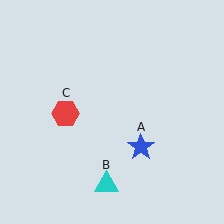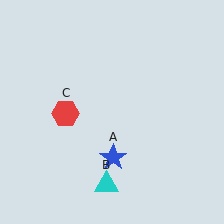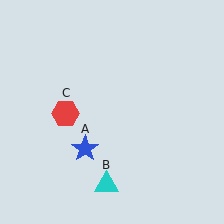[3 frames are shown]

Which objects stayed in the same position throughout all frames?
Cyan triangle (object B) and red hexagon (object C) remained stationary.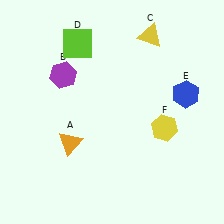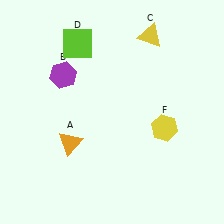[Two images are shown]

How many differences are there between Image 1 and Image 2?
There is 1 difference between the two images.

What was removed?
The blue hexagon (E) was removed in Image 2.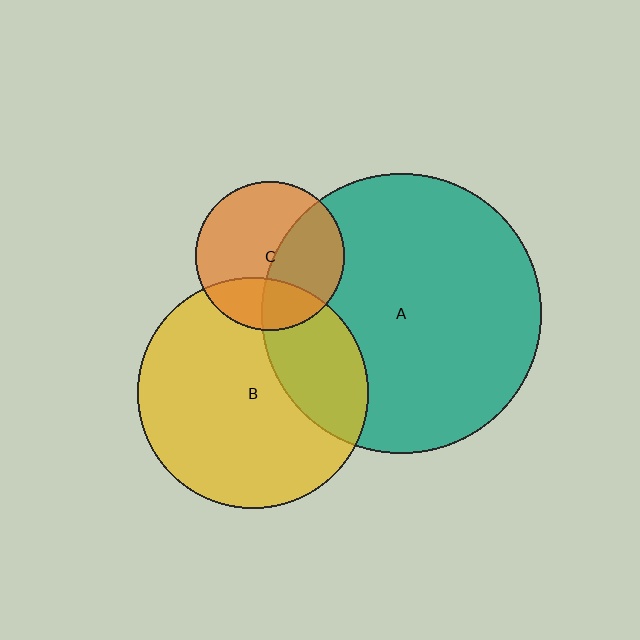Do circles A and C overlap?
Yes.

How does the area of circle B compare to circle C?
Approximately 2.4 times.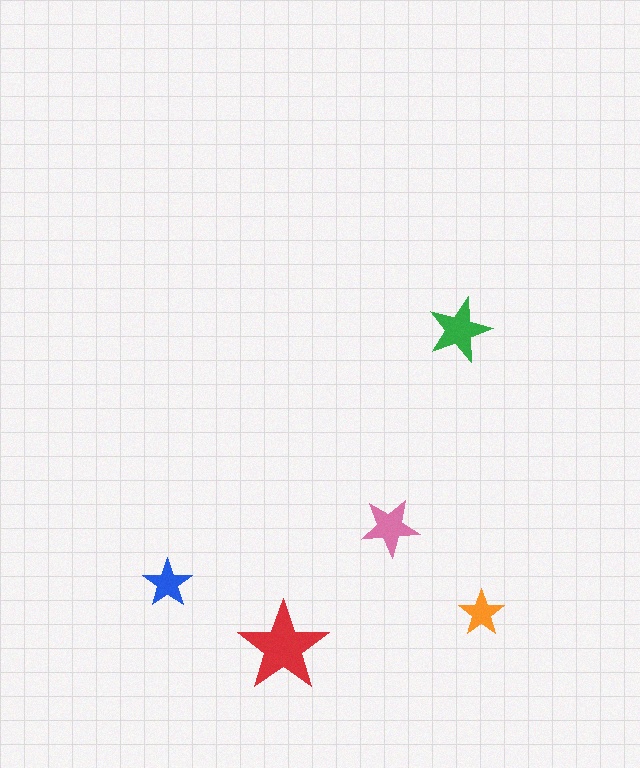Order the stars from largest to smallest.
the red one, the green one, the pink one, the blue one, the orange one.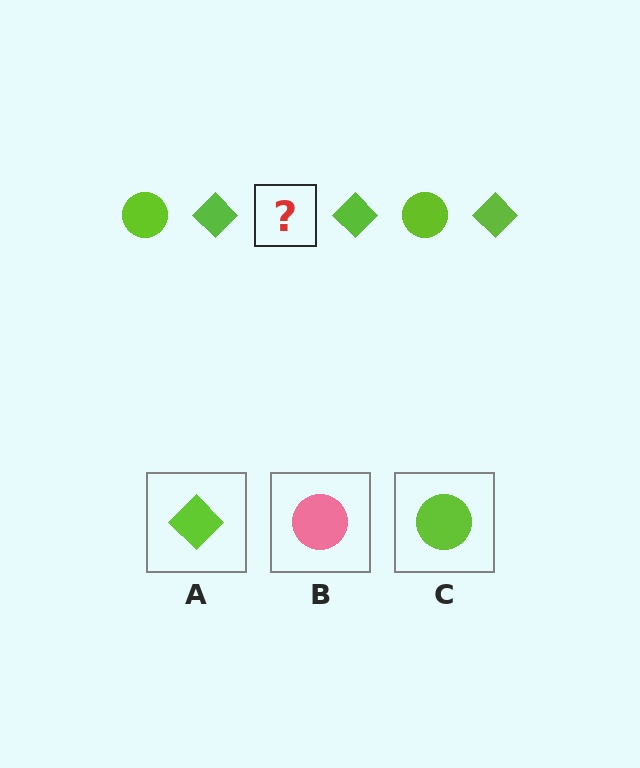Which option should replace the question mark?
Option C.